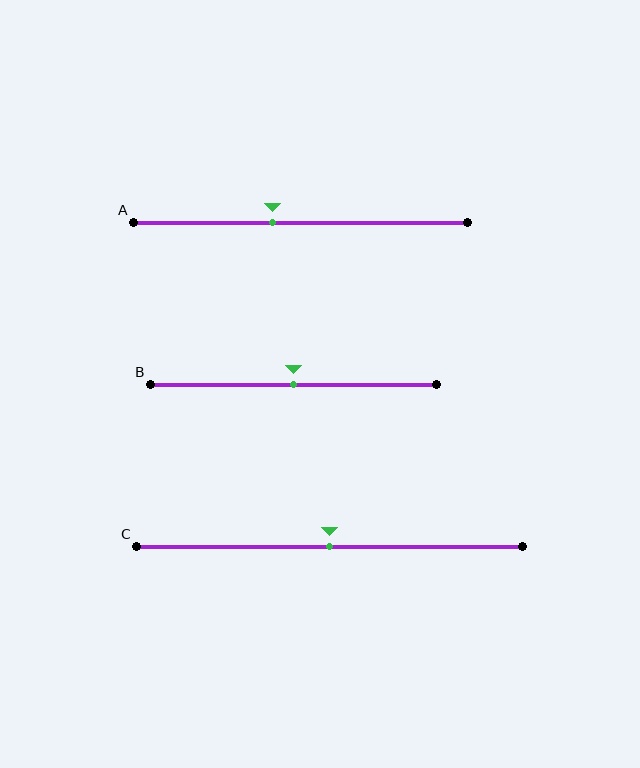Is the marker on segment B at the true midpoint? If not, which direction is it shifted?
Yes, the marker on segment B is at the true midpoint.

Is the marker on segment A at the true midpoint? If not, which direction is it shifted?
No, the marker on segment A is shifted to the left by about 8% of the segment length.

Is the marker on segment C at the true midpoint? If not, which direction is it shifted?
Yes, the marker on segment C is at the true midpoint.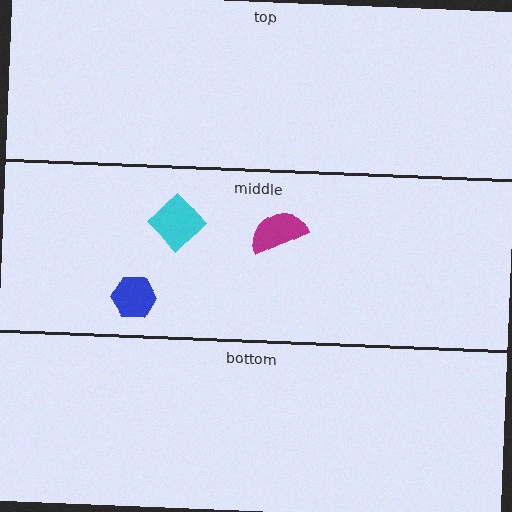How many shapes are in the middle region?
3.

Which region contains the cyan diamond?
The middle region.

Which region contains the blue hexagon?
The middle region.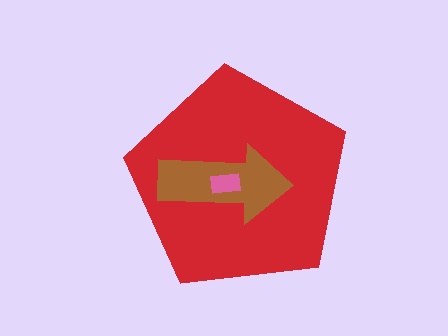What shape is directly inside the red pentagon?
The brown arrow.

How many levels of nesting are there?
3.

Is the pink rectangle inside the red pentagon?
Yes.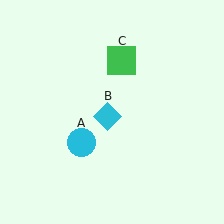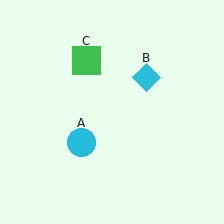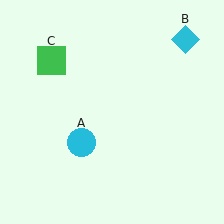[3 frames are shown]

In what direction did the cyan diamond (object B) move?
The cyan diamond (object B) moved up and to the right.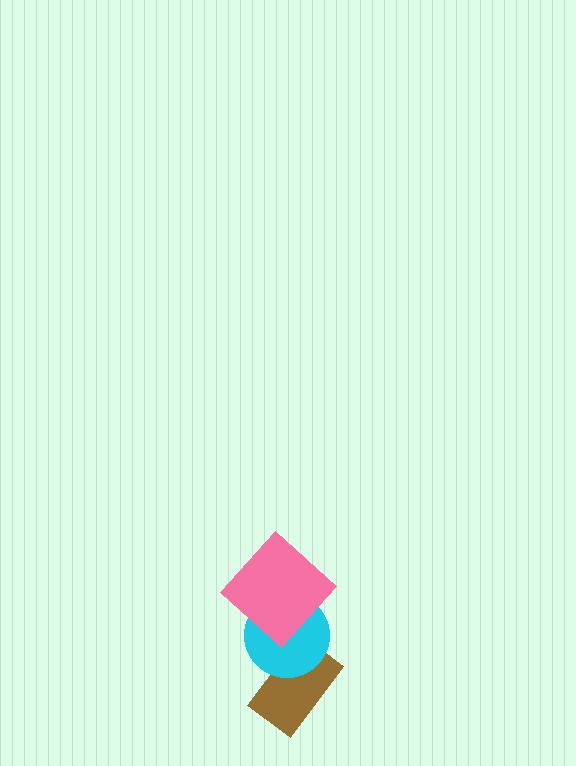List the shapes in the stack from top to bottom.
From top to bottom: the pink diamond, the cyan circle, the brown rectangle.